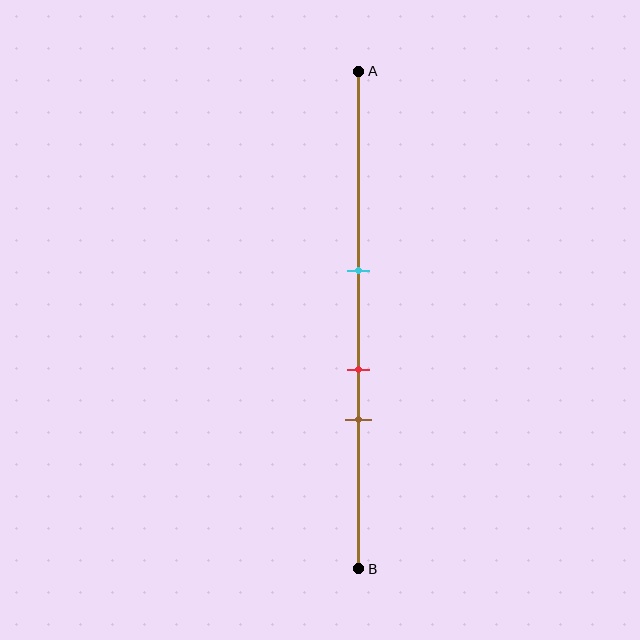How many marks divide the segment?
There are 3 marks dividing the segment.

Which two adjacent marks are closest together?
The red and brown marks are the closest adjacent pair.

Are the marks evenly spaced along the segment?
Yes, the marks are approximately evenly spaced.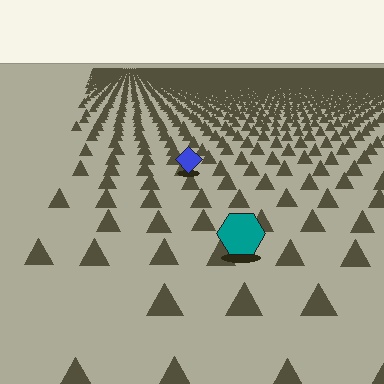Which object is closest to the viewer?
The teal hexagon is closest. The texture marks near it are larger and more spread out.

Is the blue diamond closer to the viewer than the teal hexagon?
No. The teal hexagon is closer — you can tell from the texture gradient: the ground texture is coarser near it.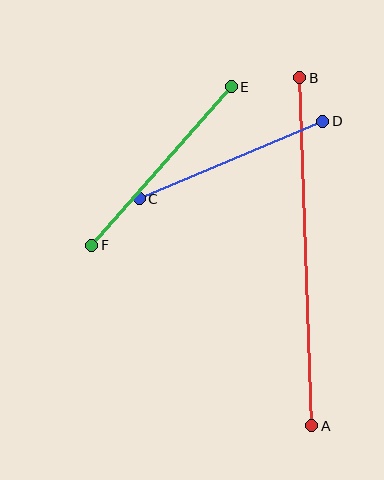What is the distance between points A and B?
The distance is approximately 348 pixels.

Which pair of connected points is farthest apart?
Points A and B are farthest apart.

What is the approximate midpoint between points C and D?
The midpoint is at approximately (231, 160) pixels.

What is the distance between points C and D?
The distance is approximately 199 pixels.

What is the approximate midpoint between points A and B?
The midpoint is at approximately (306, 252) pixels.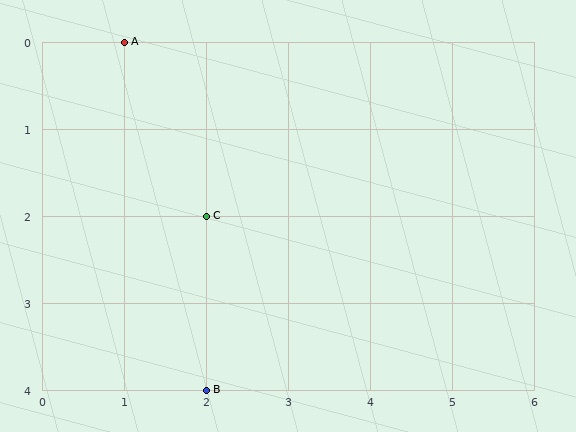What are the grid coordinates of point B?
Point B is at grid coordinates (2, 4).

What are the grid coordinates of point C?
Point C is at grid coordinates (2, 2).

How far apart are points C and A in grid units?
Points C and A are 1 column and 2 rows apart (about 2.2 grid units diagonally).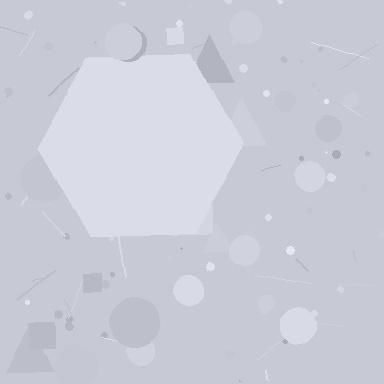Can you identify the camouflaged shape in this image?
The camouflaged shape is a hexagon.